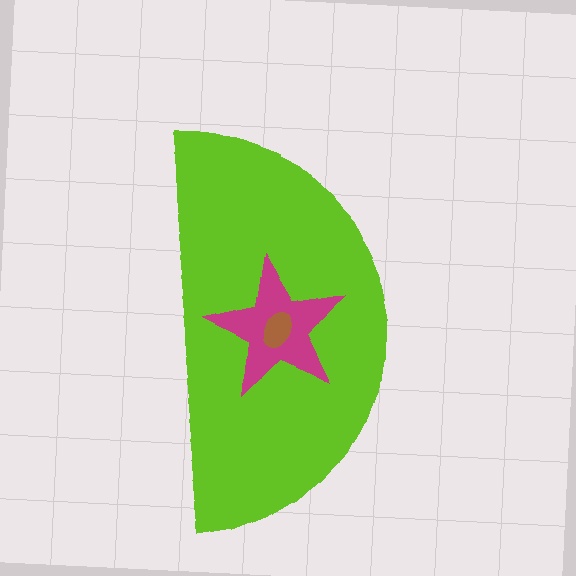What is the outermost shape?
The lime semicircle.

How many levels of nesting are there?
3.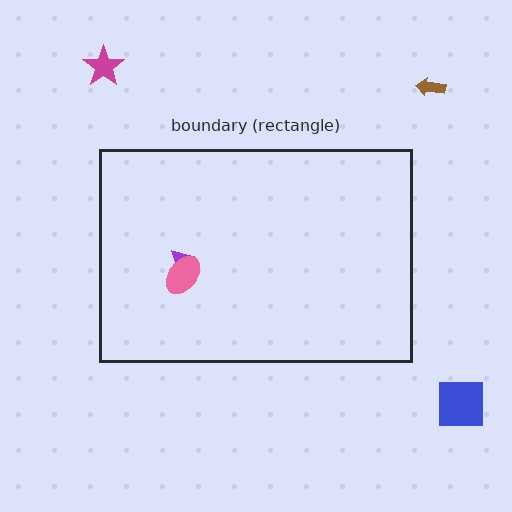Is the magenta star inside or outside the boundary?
Outside.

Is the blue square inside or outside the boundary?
Outside.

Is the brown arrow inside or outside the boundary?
Outside.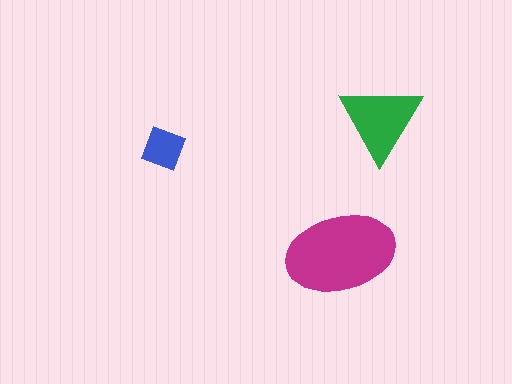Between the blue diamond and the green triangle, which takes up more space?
The green triangle.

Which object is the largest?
The magenta ellipse.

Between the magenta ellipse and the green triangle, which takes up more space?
The magenta ellipse.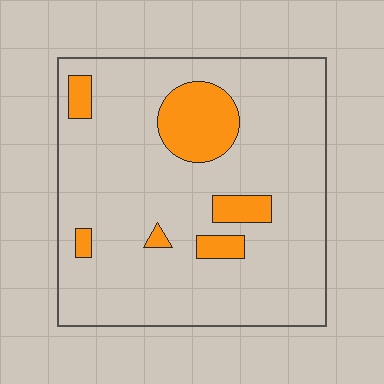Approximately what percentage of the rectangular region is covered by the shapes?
Approximately 15%.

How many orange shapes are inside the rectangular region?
6.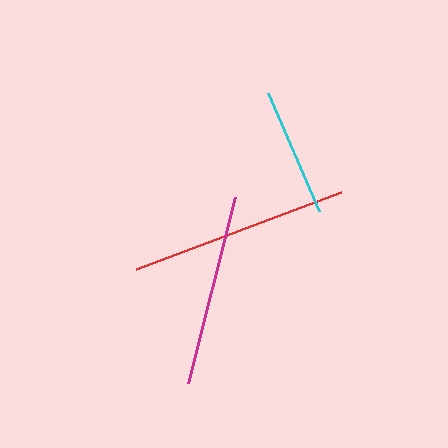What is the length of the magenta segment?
The magenta segment is approximately 192 pixels long.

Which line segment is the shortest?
The cyan line is the shortest at approximately 128 pixels.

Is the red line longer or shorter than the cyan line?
The red line is longer than the cyan line.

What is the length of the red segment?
The red segment is approximately 219 pixels long.